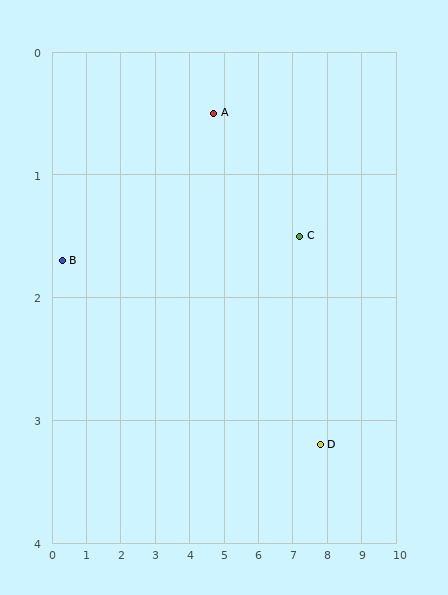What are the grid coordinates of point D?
Point D is at approximately (7.8, 3.2).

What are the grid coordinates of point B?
Point B is at approximately (0.3, 1.7).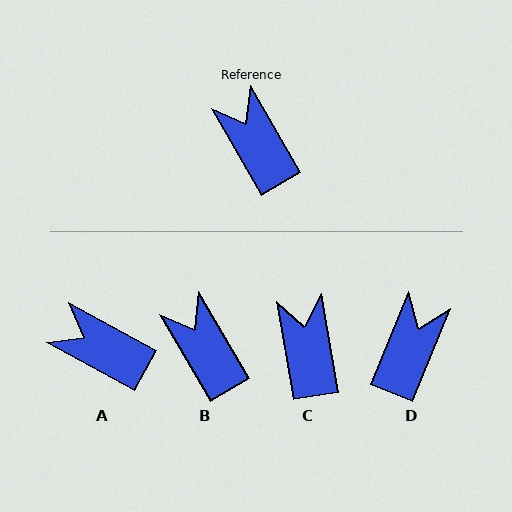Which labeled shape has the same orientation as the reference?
B.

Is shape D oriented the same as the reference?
No, it is off by about 52 degrees.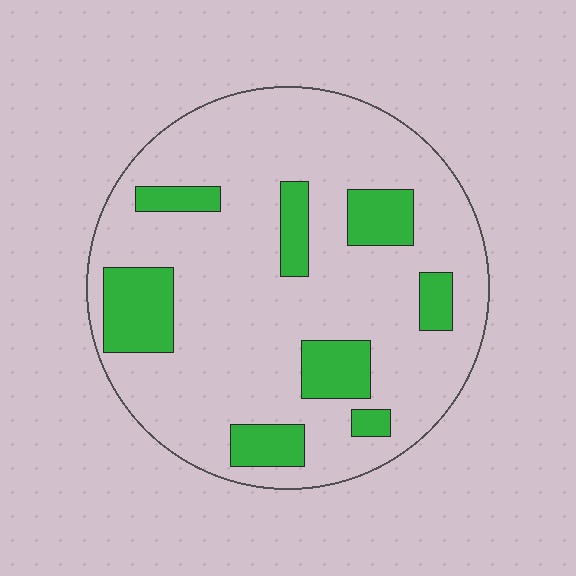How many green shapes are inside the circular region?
8.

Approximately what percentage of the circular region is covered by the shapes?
Approximately 20%.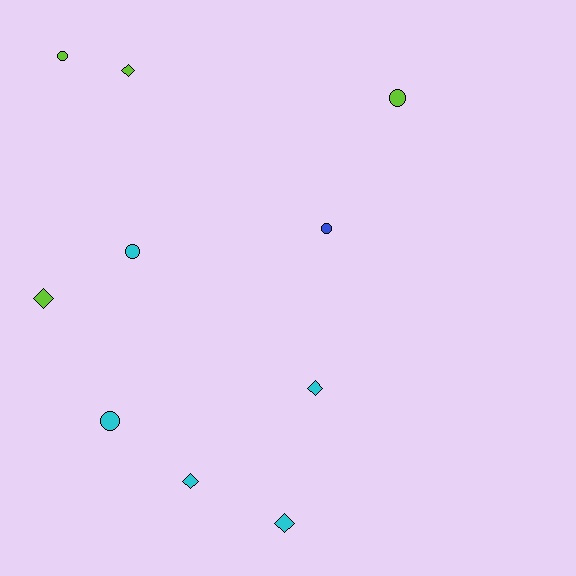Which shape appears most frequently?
Circle, with 5 objects.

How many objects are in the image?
There are 10 objects.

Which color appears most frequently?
Cyan, with 5 objects.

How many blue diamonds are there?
There are no blue diamonds.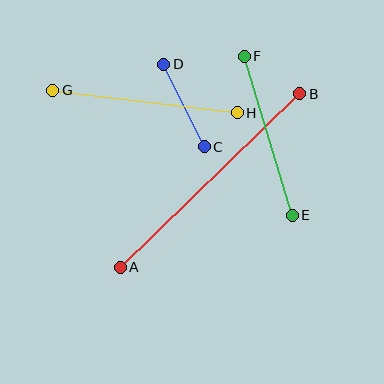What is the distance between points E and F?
The distance is approximately 166 pixels.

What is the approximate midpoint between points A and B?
The midpoint is at approximately (210, 181) pixels.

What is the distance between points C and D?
The distance is approximately 92 pixels.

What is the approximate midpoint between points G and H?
The midpoint is at approximately (145, 101) pixels.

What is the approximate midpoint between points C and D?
The midpoint is at approximately (184, 106) pixels.